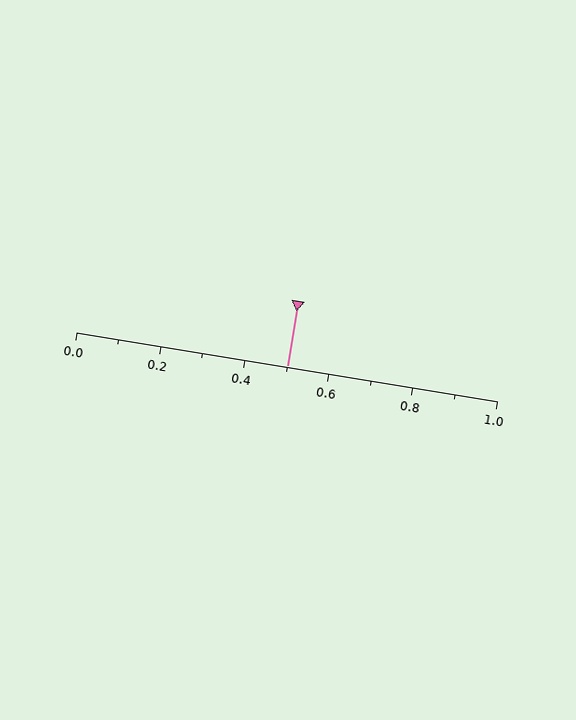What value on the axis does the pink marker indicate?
The marker indicates approximately 0.5.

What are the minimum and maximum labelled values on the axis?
The axis runs from 0.0 to 1.0.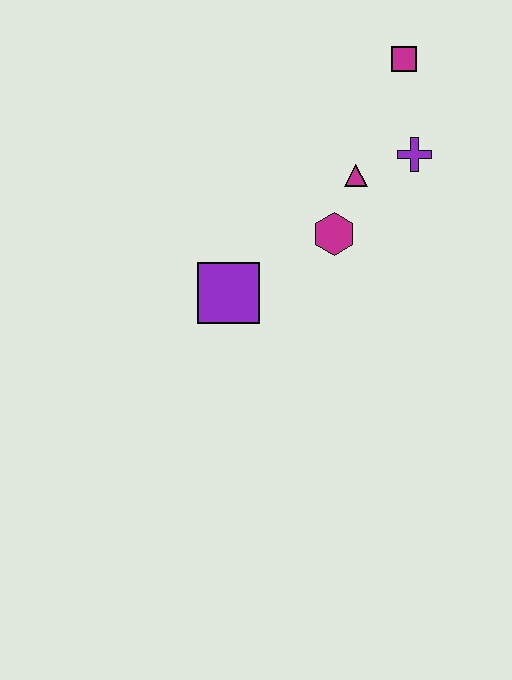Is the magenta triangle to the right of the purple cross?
No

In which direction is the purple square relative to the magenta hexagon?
The purple square is to the left of the magenta hexagon.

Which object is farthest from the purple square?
The magenta square is farthest from the purple square.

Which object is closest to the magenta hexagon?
The magenta triangle is closest to the magenta hexagon.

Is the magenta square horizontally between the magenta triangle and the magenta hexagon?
No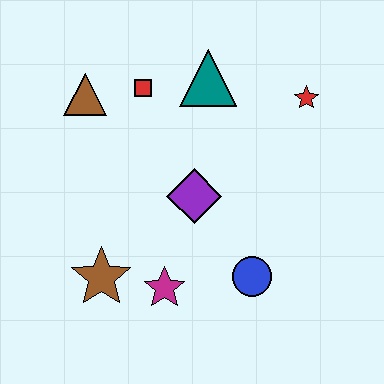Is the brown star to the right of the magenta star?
No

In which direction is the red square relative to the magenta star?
The red square is above the magenta star.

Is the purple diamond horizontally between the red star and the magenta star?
Yes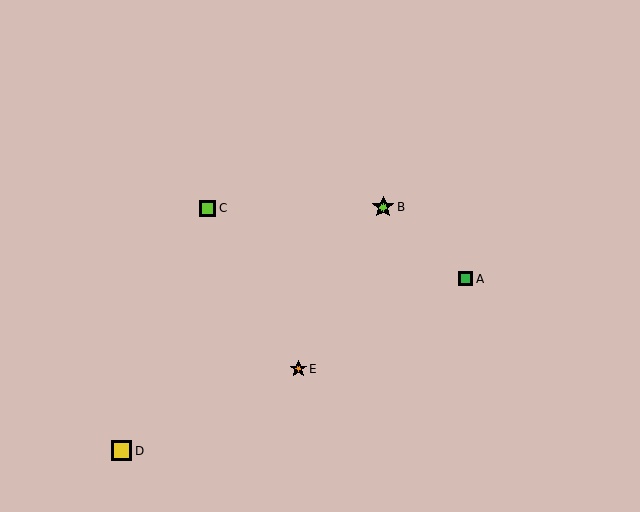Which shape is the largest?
The lime star (labeled B) is the largest.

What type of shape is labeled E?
Shape E is an orange star.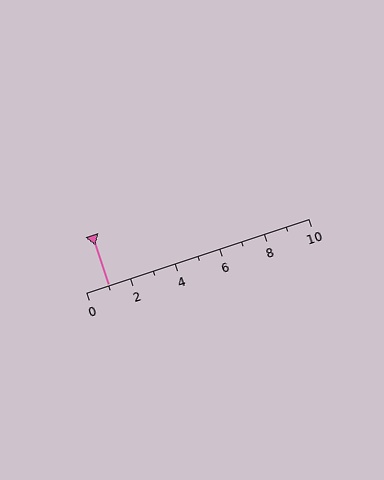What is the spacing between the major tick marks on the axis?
The major ticks are spaced 2 apart.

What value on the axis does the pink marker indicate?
The marker indicates approximately 1.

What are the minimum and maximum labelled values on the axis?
The axis runs from 0 to 10.